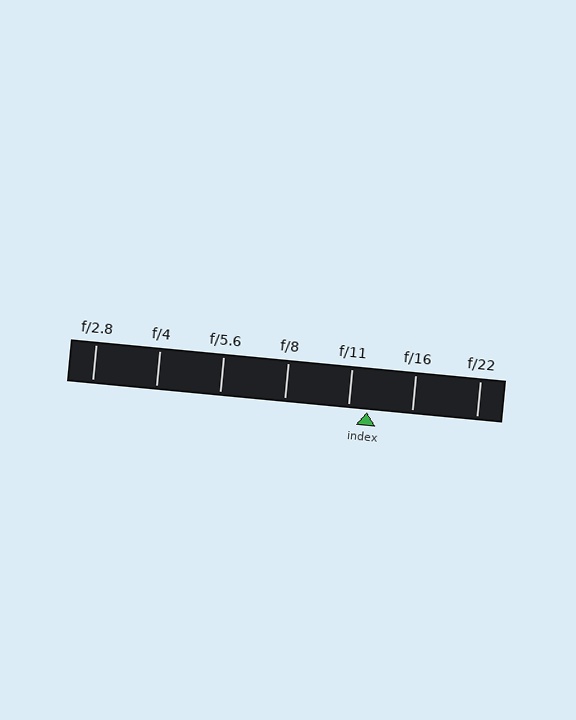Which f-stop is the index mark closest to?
The index mark is closest to f/11.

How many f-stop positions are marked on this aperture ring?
There are 7 f-stop positions marked.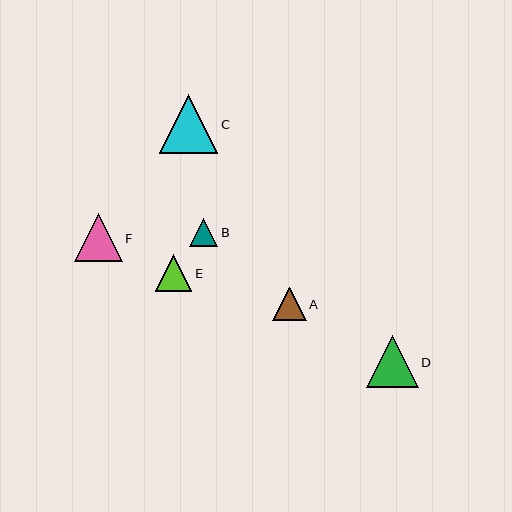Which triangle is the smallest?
Triangle B is the smallest with a size of approximately 28 pixels.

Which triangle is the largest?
Triangle C is the largest with a size of approximately 59 pixels.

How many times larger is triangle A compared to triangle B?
Triangle A is approximately 1.2 times the size of triangle B.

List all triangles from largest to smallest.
From largest to smallest: C, D, F, E, A, B.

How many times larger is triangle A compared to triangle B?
Triangle A is approximately 1.2 times the size of triangle B.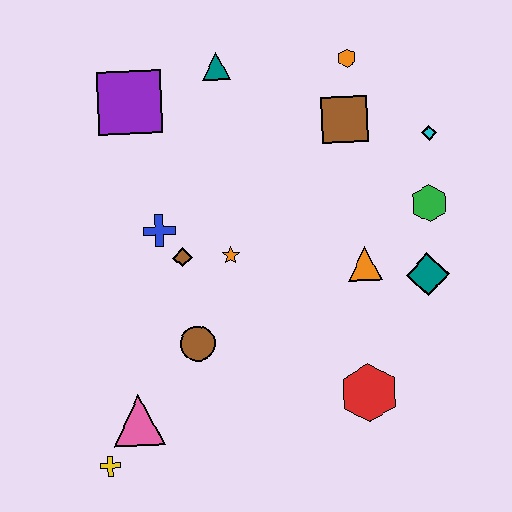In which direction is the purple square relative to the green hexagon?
The purple square is to the left of the green hexagon.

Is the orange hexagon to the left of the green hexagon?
Yes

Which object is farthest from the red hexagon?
The purple square is farthest from the red hexagon.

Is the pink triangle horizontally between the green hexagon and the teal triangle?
No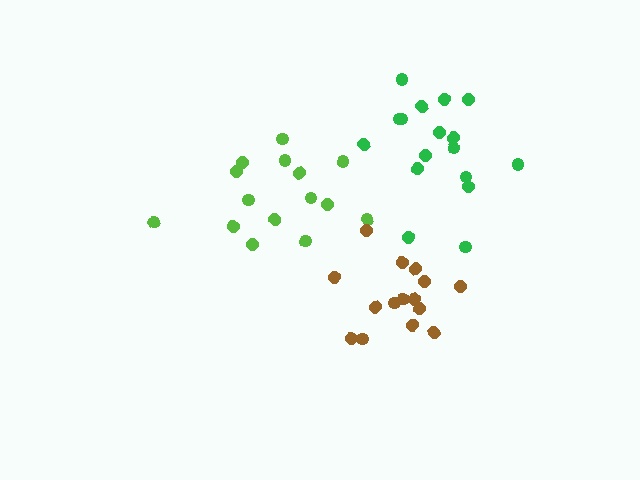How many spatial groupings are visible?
There are 3 spatial groupings.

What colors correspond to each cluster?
The clusters are colored: lime, brown, green.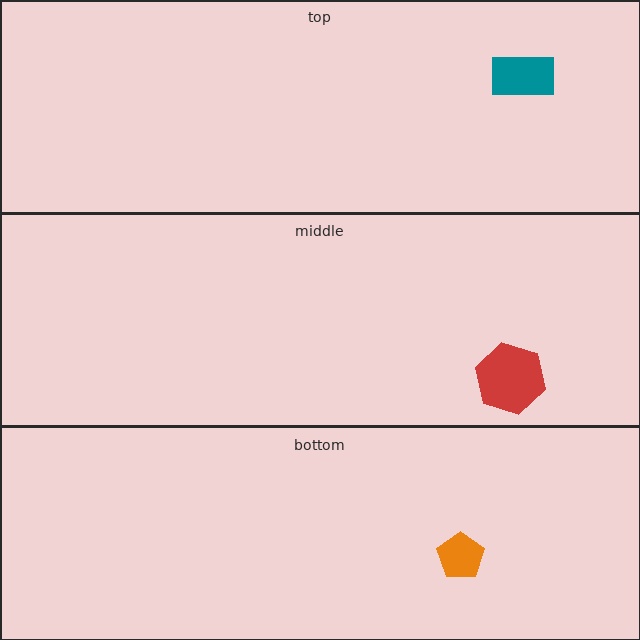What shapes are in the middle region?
The red hexagon.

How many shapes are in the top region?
1.